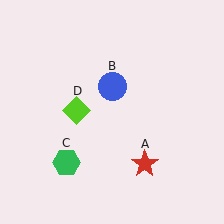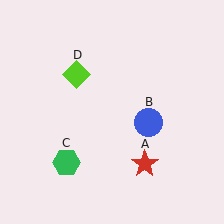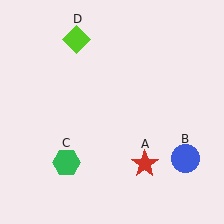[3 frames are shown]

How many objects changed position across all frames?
2 objects changed position: blue circle (object B), lime diamond (object D).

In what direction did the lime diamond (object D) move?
The lime diamond (object D) moved up.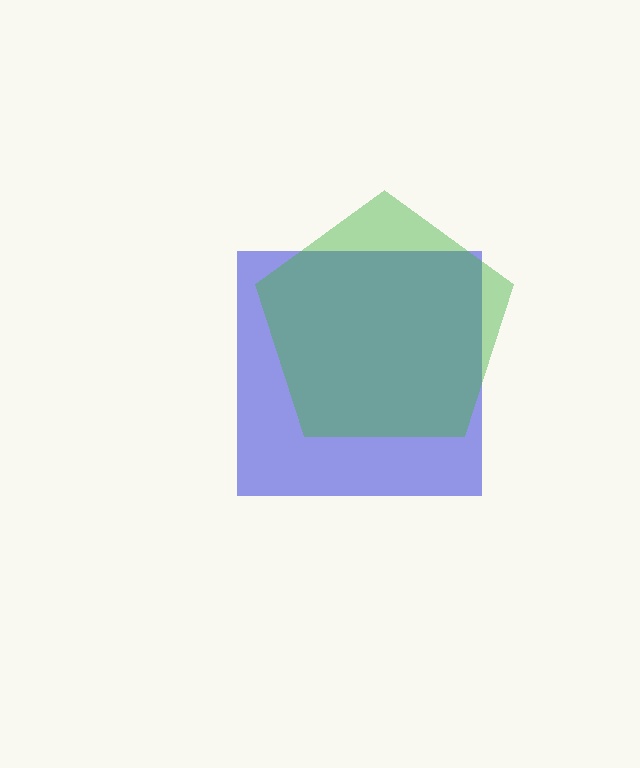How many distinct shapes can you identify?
There are 2 distinct shapes: a blue square, a green pentagon.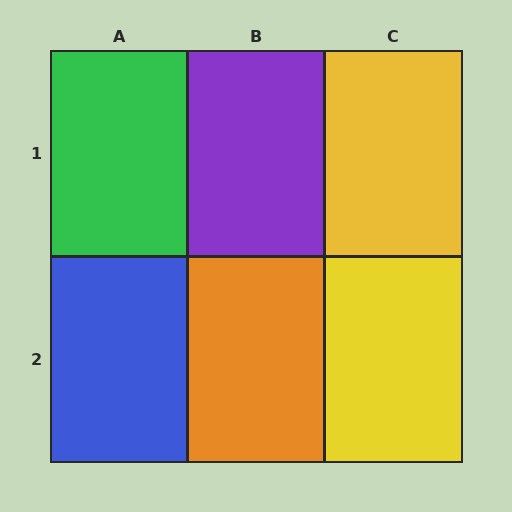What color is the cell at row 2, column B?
Orange.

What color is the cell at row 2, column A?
Blue.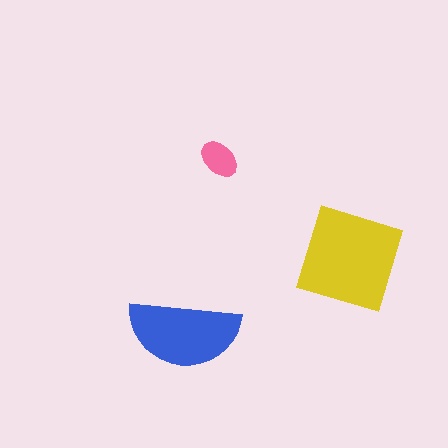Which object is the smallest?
The pink ellipse.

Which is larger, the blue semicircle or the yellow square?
The yellow square.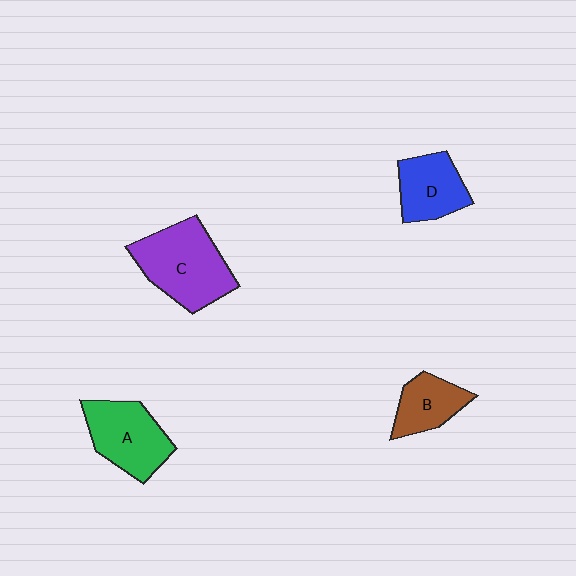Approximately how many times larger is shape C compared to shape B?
Approximately 1.9 times.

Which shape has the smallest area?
Shape B (brown).